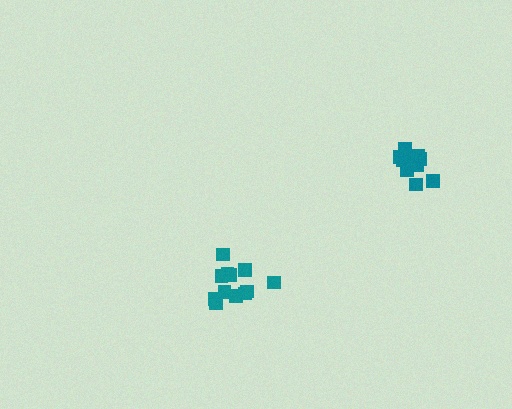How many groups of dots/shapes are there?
There are 2 groups.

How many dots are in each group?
Group 1: 12 dots, Group 2: 13 dots (25 total).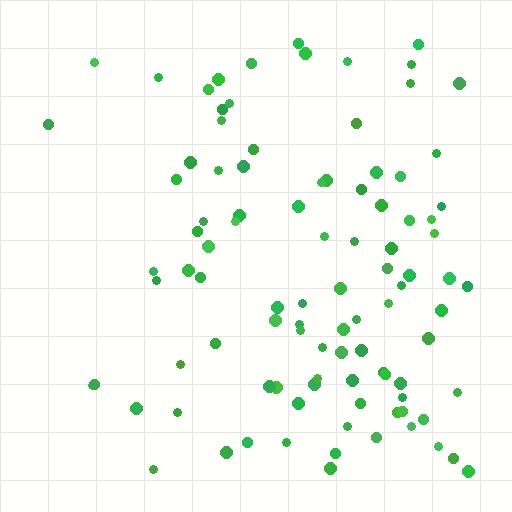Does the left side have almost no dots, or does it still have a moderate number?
Still a moderate number, just noticeably fewer than the right.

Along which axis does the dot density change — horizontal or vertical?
Horizontal.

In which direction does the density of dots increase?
From left to right, with the right side densest.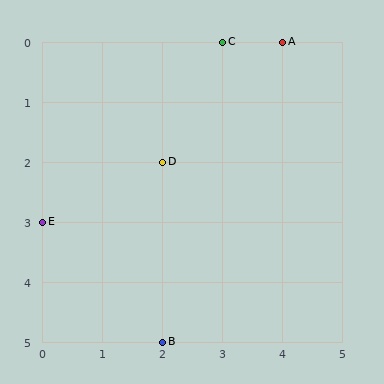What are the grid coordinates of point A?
Point A is at grid coordinates (4, 0).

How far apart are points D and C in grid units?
Points D and C are 1 column and 2 rows apart (about 2.2 grid units diagonally).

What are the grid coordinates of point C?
Point C is at grid coordinates (3, 0).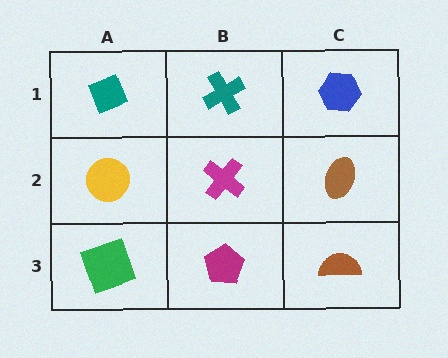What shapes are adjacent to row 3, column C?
A brown ellipse (row 2, column C), a magenta pentagon (row 3, column B).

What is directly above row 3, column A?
A yellow circle.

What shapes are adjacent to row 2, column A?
A teal diamond (row 1, column A), a green square (row 3, column A), a magenta cross (row 2, column B).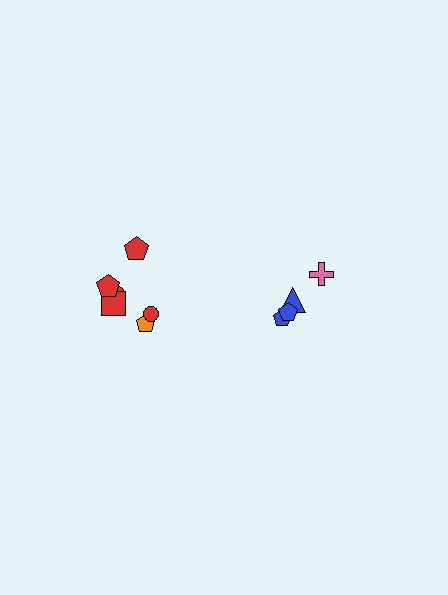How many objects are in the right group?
There are 4 objects.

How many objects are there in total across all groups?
There are 10 objects.